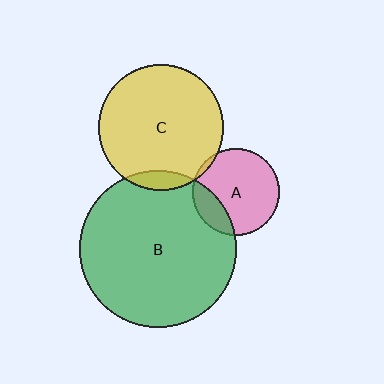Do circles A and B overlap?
Yes.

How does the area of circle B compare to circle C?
Approximately 1.6 times.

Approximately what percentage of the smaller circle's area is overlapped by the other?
Approximately 20%.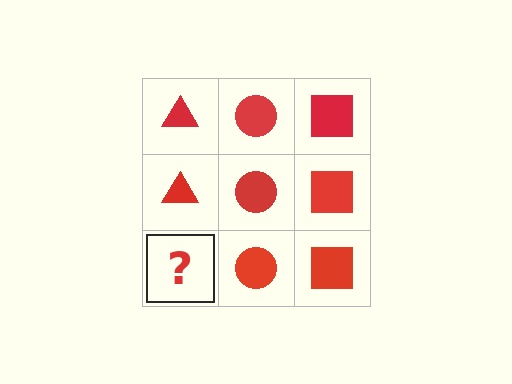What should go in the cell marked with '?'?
The missing cell should contain a red triangle.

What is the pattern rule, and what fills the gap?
The rule is that each column has a consistent shape. The gap should be filled with a red triangle.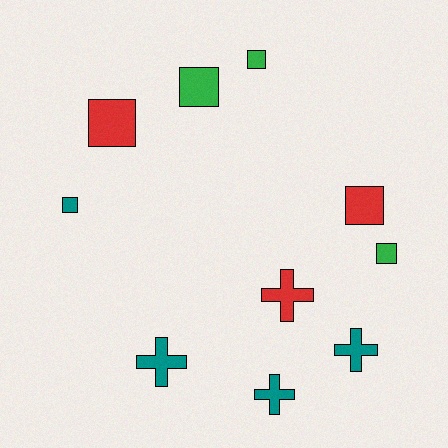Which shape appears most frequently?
Square, with 6 objects.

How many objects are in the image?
There are 10 objects.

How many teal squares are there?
There is 1 teal square.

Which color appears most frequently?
Teal, with 4 objects.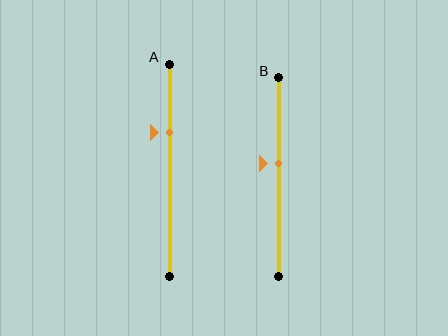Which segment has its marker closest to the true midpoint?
Segment B has its marker closest to the true midpoint.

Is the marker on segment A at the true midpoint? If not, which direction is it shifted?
No, the marker on segment A is shifted upward by about 18% of the segment length.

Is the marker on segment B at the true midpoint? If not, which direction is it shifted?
No, the marker on segment B is shifted upward by about 7% of the segment length.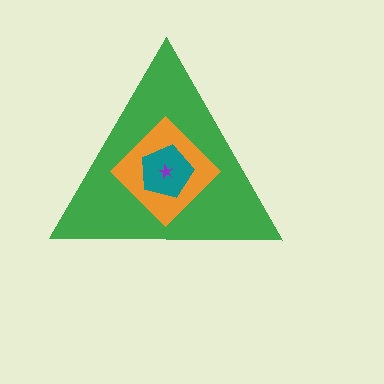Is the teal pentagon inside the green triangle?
Yes.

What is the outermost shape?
The green triangle.